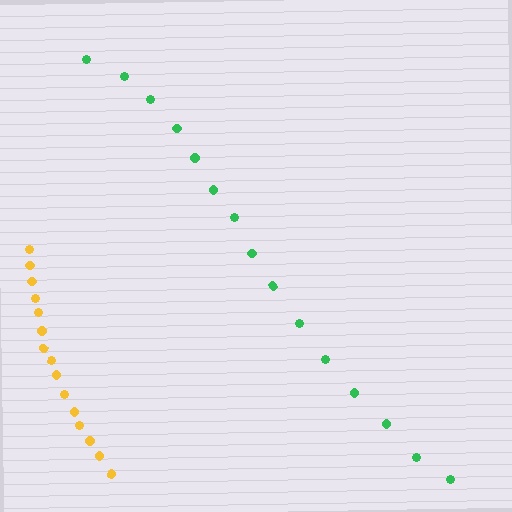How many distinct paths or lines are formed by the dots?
There are 2 distinct paths.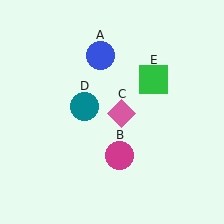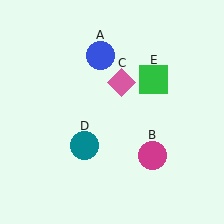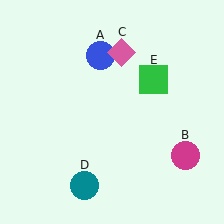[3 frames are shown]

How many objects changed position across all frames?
3 objects changed position: magenta circle (object B), pink diamond (object C), teal circle (object D).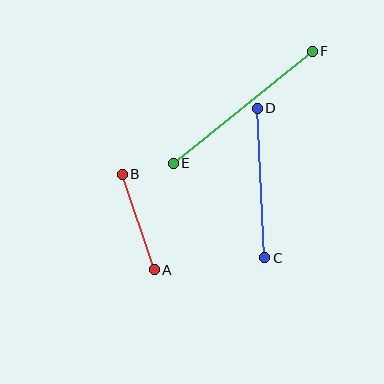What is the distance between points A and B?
The distance is approximately 101 pixels.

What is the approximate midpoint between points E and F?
The midpoint is at approximately (243, 107) pixels.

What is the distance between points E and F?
The distance is approximately 179 pixels.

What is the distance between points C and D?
The distance is approximately 150 pixels.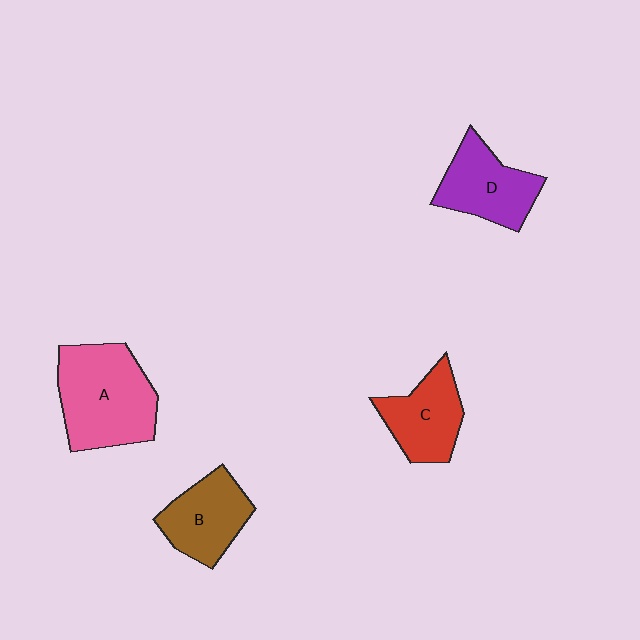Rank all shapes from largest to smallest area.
From largest to smallest: A (pink), D (purple), B (brown), C (red).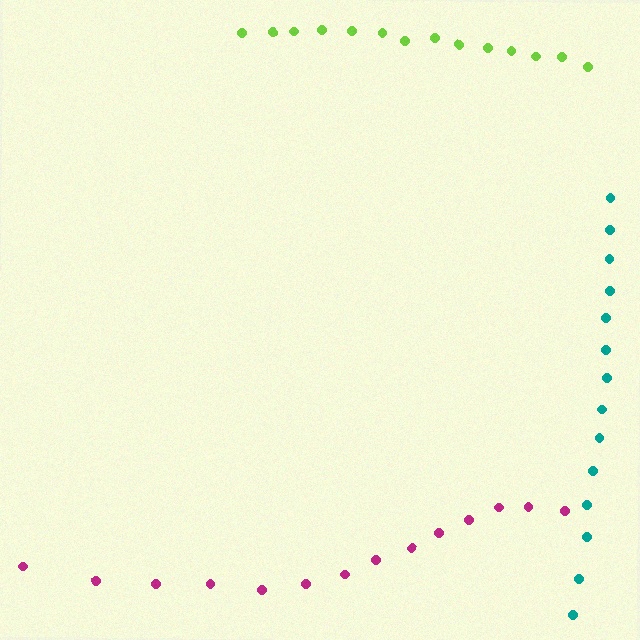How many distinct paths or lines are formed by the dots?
There are 3 distinct paths.